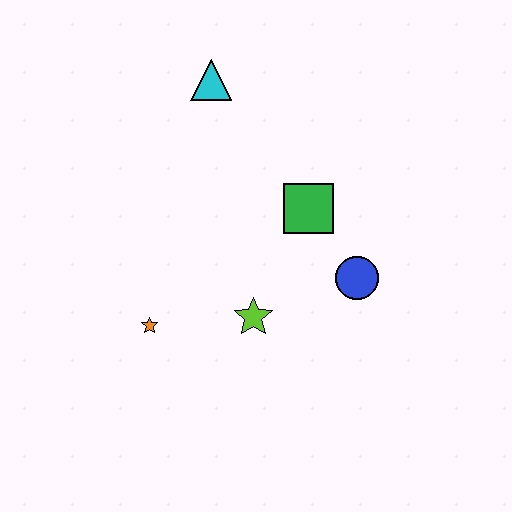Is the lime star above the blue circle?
No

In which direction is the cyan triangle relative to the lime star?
The cyan triangle is above the lime star.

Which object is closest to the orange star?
The lime star is closest to the orange star.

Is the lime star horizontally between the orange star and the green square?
Yes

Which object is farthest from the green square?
The orange star is farthest from the green square.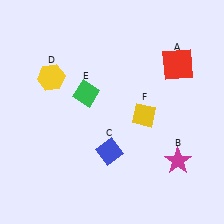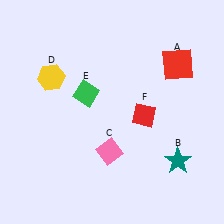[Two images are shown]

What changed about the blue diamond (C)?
In Image 1, C is blue. In Image 2, it changed to pink.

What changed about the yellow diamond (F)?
In Image 1, F is yellow. In Image 2, it changed to red.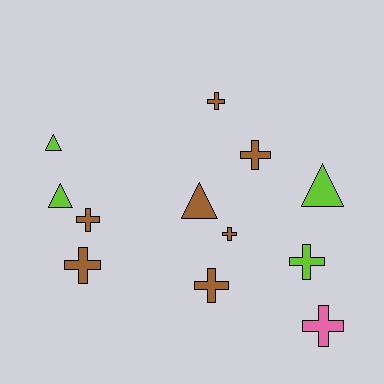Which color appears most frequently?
Brown, with 7 objects.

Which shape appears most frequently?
Cross, with 8 objects.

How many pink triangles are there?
There are no pink triangles.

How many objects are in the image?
There are 12 objects.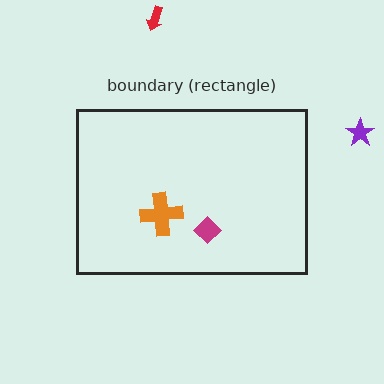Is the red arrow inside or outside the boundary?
Outside.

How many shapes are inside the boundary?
2 inside, 2 outside.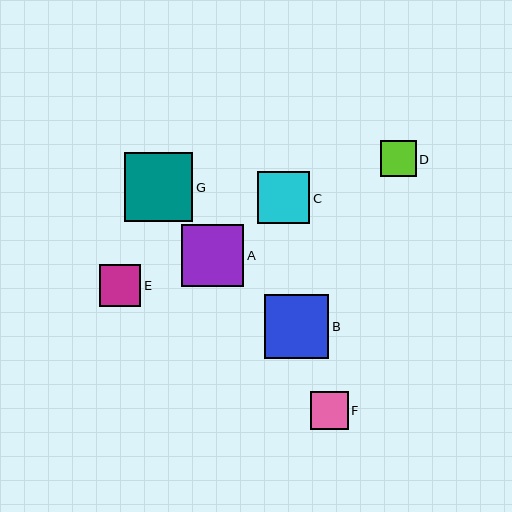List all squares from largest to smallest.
From largest to smallest: G, B, A, C, E, F, D.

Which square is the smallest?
Square D is the smallest with a size of approximately 35 pixels.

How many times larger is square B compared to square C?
Square B is approximately 1.2 times the size of square C.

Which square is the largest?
Square G is the largest with a size of approximately 69 pixels.